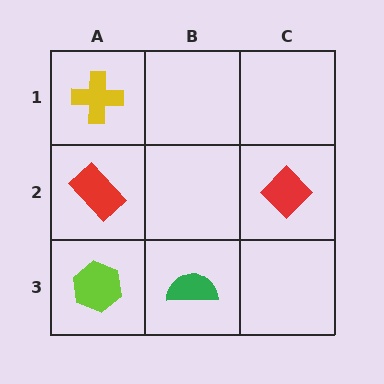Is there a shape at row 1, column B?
No, that cell is empty.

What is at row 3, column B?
A green semicircle.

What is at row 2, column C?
A red diamond.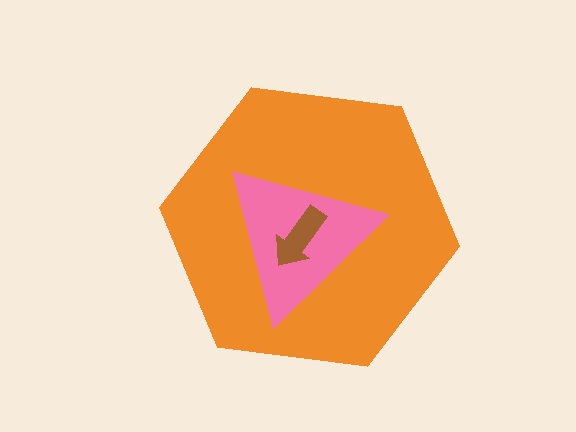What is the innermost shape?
The brown arrow.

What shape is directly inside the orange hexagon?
The pink triangle.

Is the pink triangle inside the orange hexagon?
Yes.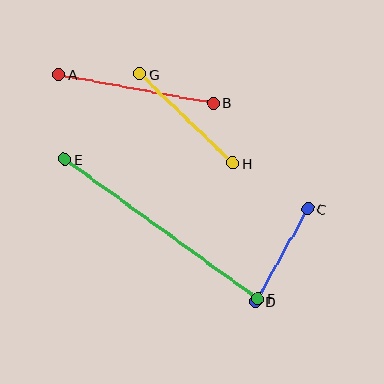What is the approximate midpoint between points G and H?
The midpoint is at approximately (186, 118) pixels.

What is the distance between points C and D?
The distance is approximately 106 pixels.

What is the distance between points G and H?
The distance is approximately 129 pixels.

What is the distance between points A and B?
The distance is approximately 157 pixels.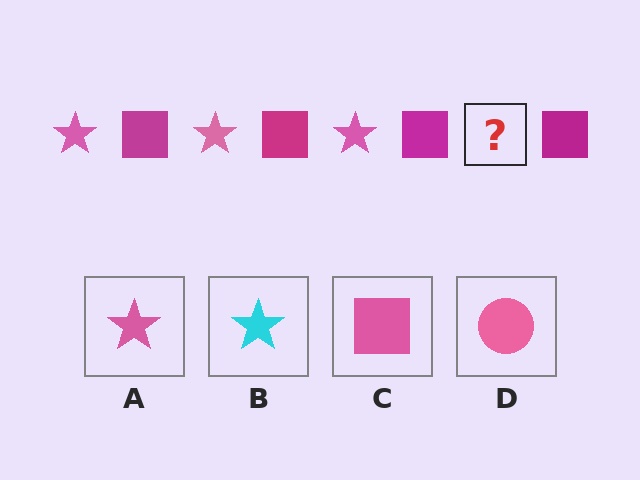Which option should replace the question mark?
Option A.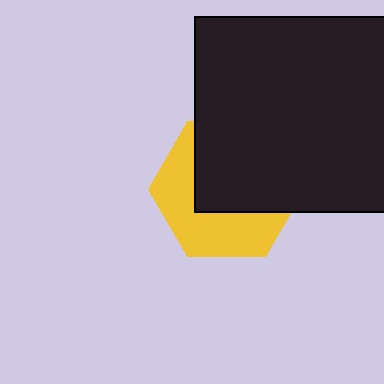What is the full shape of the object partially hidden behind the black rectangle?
The partially hidden object is a yellow hexagon.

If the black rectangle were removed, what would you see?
You would see the complete yellow hexagon.